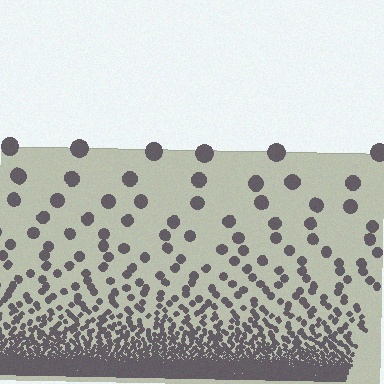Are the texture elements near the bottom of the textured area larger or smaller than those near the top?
Smaller. The gradient is inverted — elements near the bottom are smaller and denser.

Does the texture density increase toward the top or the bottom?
Density increases toward the bottom.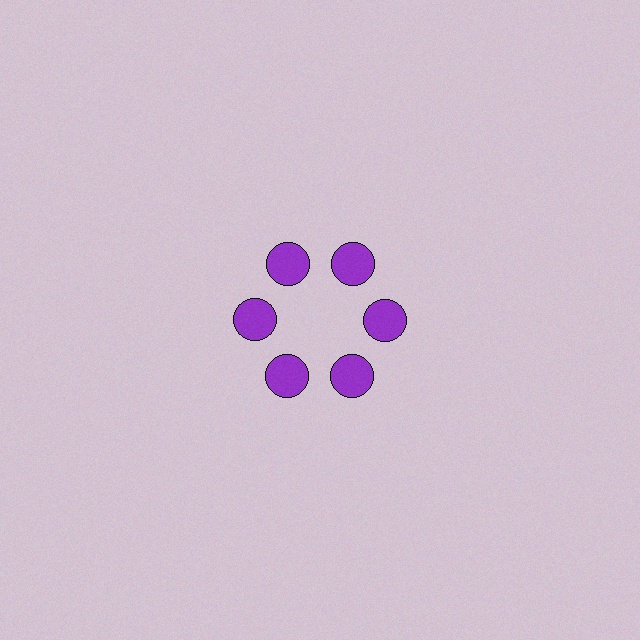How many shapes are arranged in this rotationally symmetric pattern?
There are 6 shapes, arranged in 6 groups of 1.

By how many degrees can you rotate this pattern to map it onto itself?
The pattern maps onto itself every 60 degrees of rotation.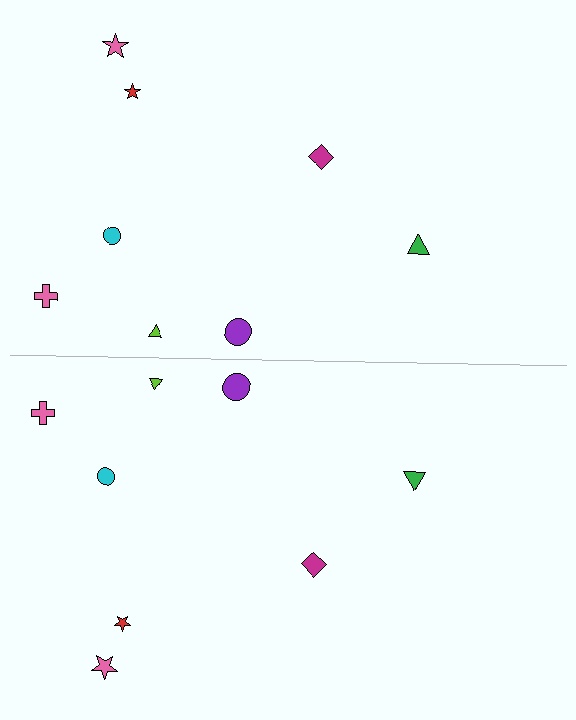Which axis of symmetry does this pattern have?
The pattern has a horizontal axis of symmetry running through the center of the image.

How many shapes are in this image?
There are 16 shapes in this image.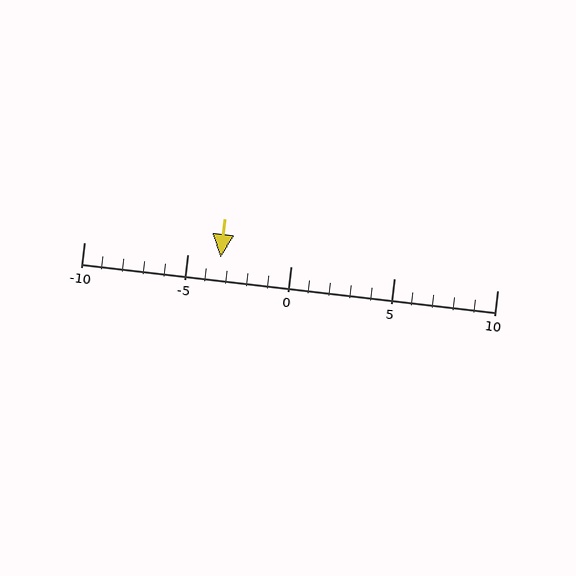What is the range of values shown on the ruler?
The ruler shows values from -10 to 10.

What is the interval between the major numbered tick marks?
The major tick marks are spaced 5 units apart.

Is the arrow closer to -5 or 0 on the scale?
The arrow is closer to -5.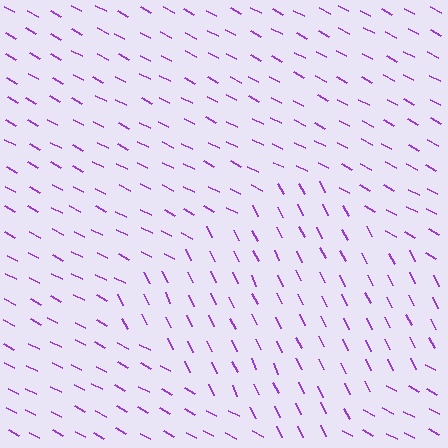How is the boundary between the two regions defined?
The boundary is defined purely by a change in line orientation (approximately 36 degrees difference). All lines are the same color and thickness.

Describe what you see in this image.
The image is filled with small purple line segments. A diamond region in the image has lines oriented differently from the surrounding lines, creating a visible texture boundary.